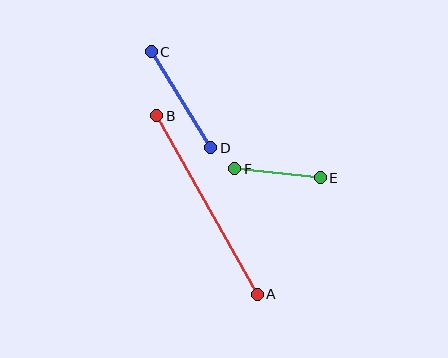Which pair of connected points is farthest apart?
Points A and B are farthest apart.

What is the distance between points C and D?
The distance is approximately 113 pixels.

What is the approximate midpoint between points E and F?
The midpoint is at approximately (277, 173) pixels.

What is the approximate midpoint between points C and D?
The midpoint is at approximately (181, 100) pixels.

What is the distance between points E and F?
The distance is approximately 86 pixels.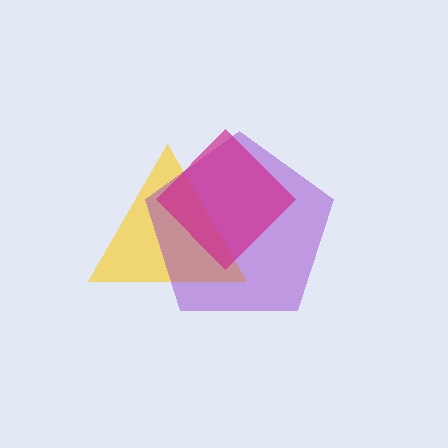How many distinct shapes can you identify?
There are 3 distinct shapes: a yellow triangle, a purple pentagon, a magenta diamond.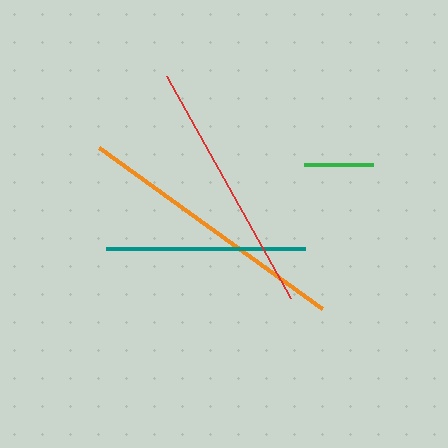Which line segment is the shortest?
The green line is the shortest at approximately 68 pixels.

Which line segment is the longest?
The orange line is the longest at approximately 274 pixels.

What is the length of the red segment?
The red segment is approximately 254 pixels long.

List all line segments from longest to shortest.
From longest to shortest: orange, red, teal, green.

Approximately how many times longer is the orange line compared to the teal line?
The orange line is approximately 1.4 times the length of the teal line.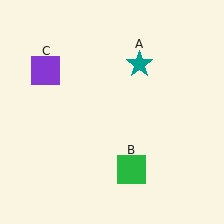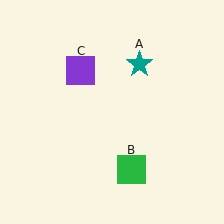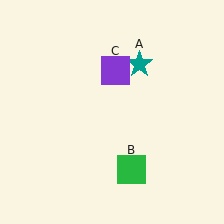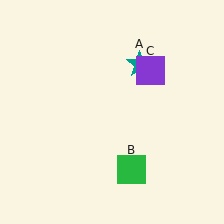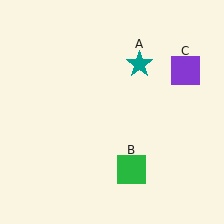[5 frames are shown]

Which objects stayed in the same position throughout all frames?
Teal star (object A) and green square (object B) remained stationary.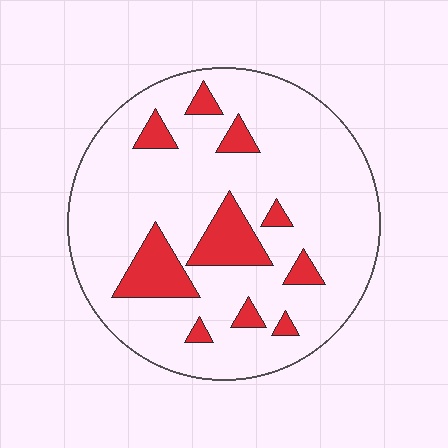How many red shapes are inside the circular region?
10.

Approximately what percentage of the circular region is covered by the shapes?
Approximately 15%.